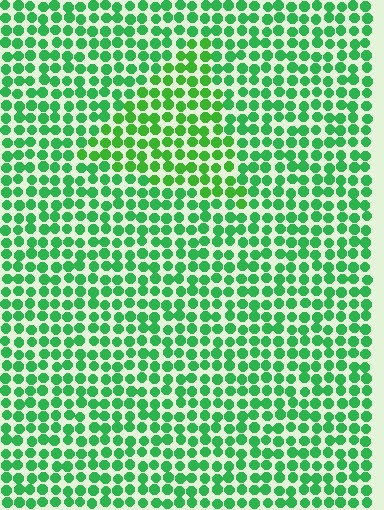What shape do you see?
I see a triangle.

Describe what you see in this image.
The image is filled with small green elements in a uniform arrangement. A triangle-shaped region is visible where the elements are tinted to a slightly different hue, forming a subtle color boundary.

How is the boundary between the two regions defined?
The boundary is defined purely by a slight shift in hue (about 20 degrees). Spacing, size, and orientation are identical on both sides.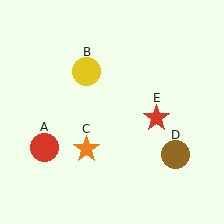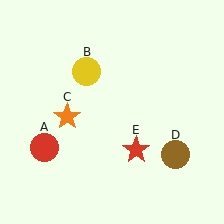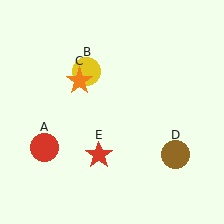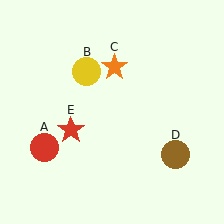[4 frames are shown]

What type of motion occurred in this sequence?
The orange star (object C), red star (object E) rotated clockwise around the center of the scene.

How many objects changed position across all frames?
2 objects changed position: orange star (object C), red star (object E).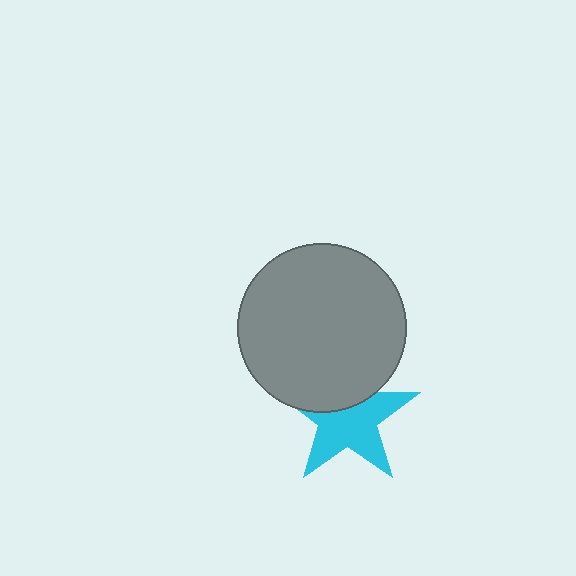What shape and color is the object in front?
The object in front is a gray circle.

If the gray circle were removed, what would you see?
You would see the complete cyan star.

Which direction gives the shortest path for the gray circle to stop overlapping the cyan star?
Moving up gives the shortest separation.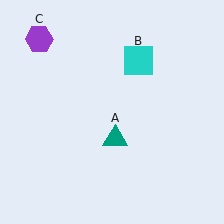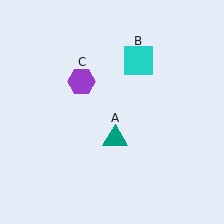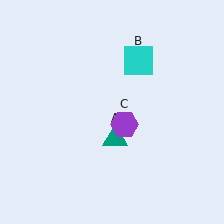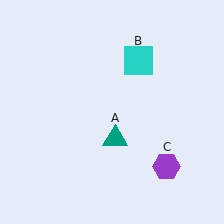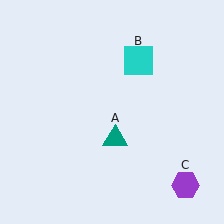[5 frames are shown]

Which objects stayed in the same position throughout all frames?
Teal triangle (object A) and cyan square (object B) remained stationary.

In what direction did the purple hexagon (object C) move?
The purple hexagon (object C) moved down and to the right.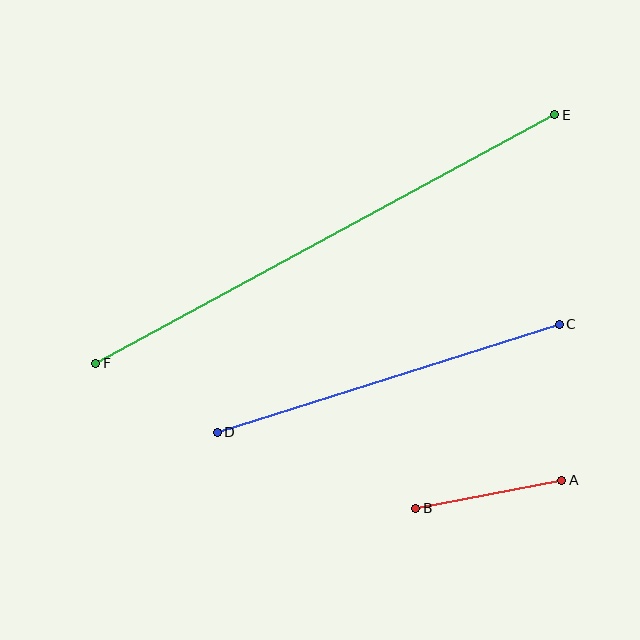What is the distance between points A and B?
The distance is approximately 149 pixels.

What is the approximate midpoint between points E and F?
The midpoint is at approximately (325, 239) pixels.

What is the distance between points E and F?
The distance is approximately 522 pixels.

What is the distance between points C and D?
The distance is approximately 358 pixels.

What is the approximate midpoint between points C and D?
The midpoint is at approximately (388, 378) pixels.